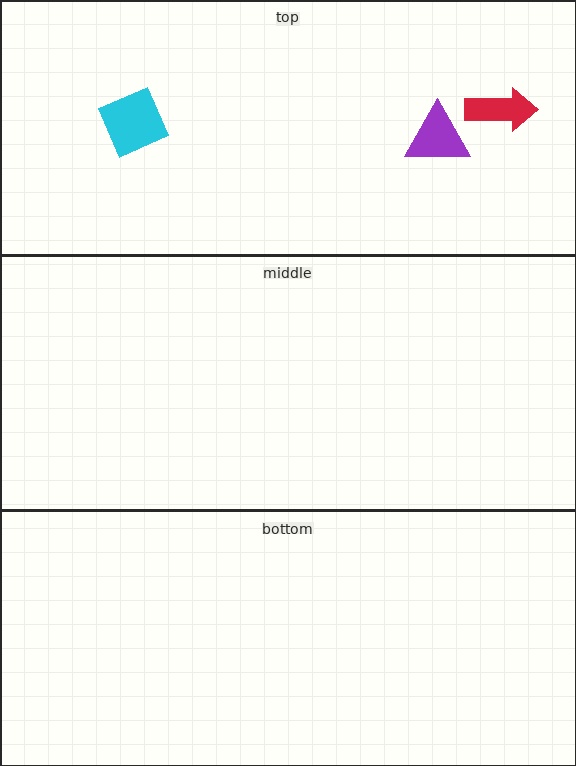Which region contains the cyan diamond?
The top region.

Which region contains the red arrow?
The top region.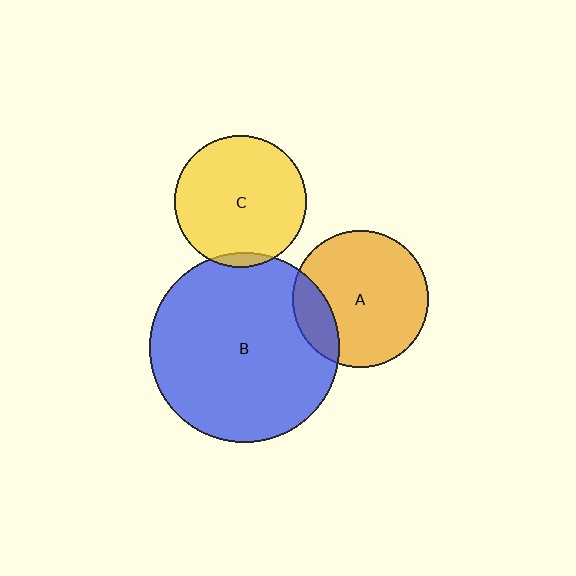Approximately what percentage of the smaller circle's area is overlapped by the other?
Approximately 20%.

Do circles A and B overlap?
Yes.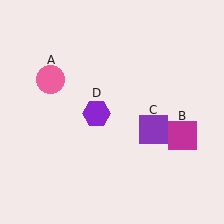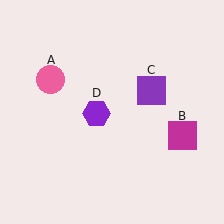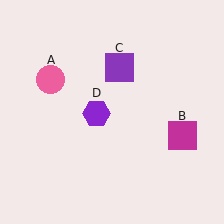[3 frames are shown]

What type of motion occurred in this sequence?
The purple square (object C) rotated counterclockwise around the center of the scene.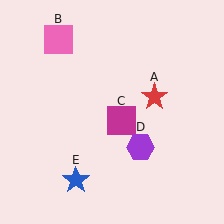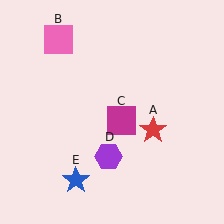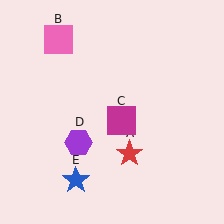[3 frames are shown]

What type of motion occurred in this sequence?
The red star (object A), purple hexagon (object D) rotated clockwise around the center of the scene.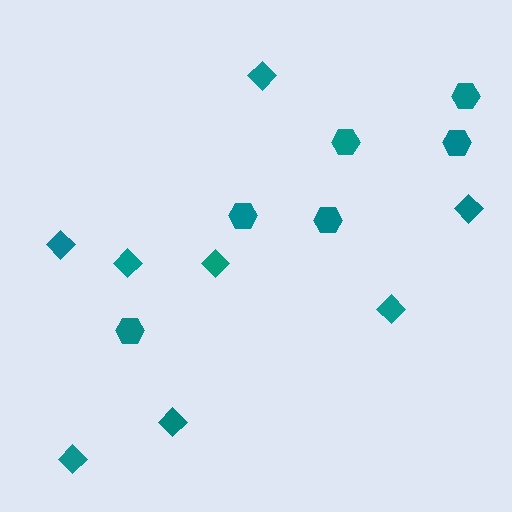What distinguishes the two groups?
There are 2 groups: one group of hexagons (6) and one group of diamonds (8).